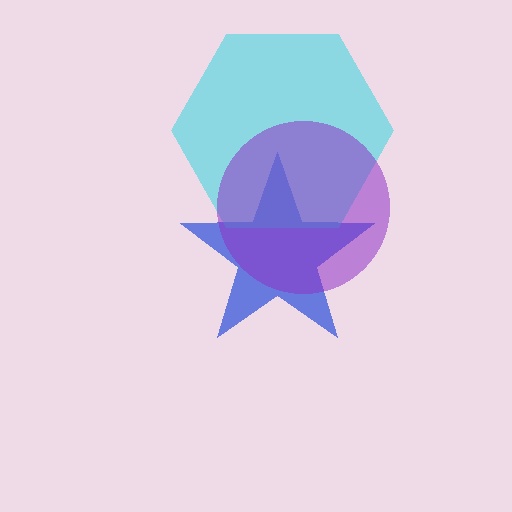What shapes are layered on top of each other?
The layered shapes are: a blue star, a cyan hexagon, a purple circle.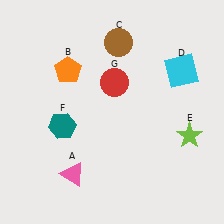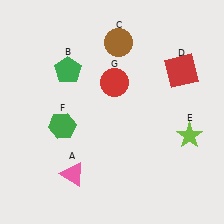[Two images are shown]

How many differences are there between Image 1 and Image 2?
There are 3 differences between the two images.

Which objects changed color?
B changed from orange to green. D changed from cyan to red. F changed from teal to green.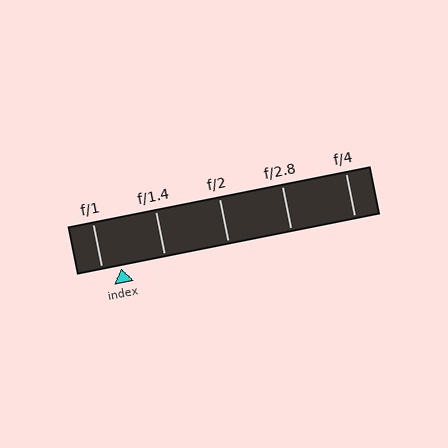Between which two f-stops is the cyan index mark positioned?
The index mark is between f/1 and f/1.4.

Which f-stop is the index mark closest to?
The index mark is closest to f/1.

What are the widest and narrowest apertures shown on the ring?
The widest aperture shown is f/1 and the narrowest is f/4.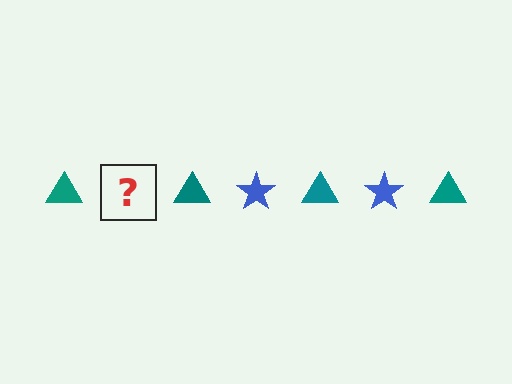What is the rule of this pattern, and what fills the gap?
The rule is that the pattern alternates between teal triangle and blue star. The gap should be filled with a blue star.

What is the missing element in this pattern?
The missing element is a blue star.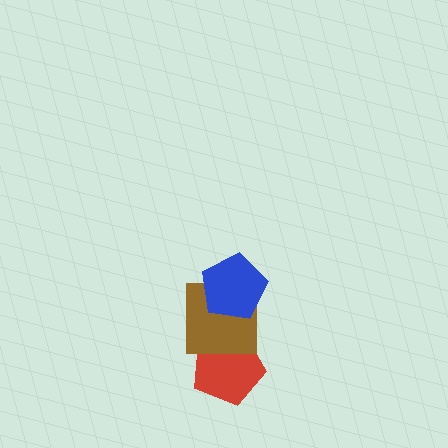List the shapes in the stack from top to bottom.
From top to bottom: the blue pentagon, the brown square, the red pentagon.